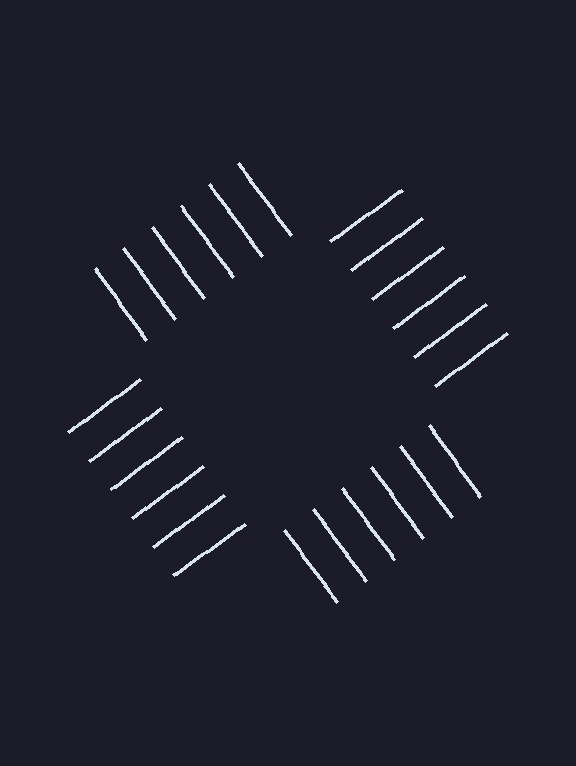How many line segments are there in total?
24 — 6 along each of the 4 edges.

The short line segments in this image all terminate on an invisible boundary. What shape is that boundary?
An illusory square — the line segments terminate on its edges but no continuous stroke is drawn.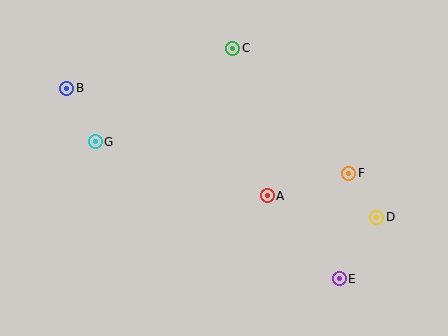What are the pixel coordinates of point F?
Point F is at (349, 173).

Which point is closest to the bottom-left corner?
Point G is closest to the bottom-left corner.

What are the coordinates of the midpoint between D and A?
The midpoint between D and A is at (322, 207).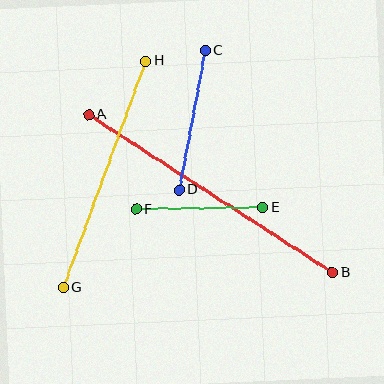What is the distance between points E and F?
The distance is approximately 126 pixels.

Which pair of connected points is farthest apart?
Points A and B are farthest apart.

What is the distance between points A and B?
The distance is approximately 290 pixels.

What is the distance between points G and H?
The distance is approximately 241 pixels.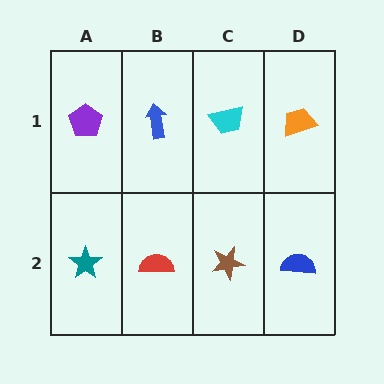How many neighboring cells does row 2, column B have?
3.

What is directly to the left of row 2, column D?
A brown star.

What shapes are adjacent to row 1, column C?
A brown star (row 2, column C), a blue arrow (row 1, column B), an orange trapezoid (row 1, column D).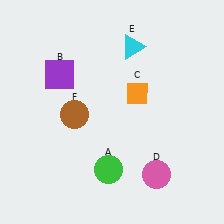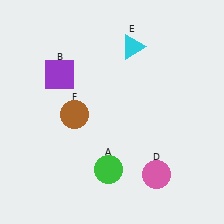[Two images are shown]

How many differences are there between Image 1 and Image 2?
There is 1 difference between the two images.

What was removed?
The orange diamond (C) was removed in Image 2.